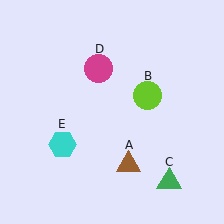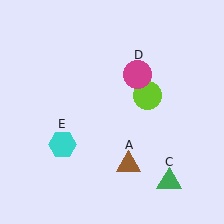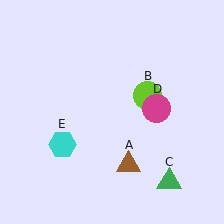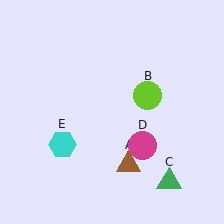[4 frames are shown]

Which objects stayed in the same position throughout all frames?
Brown triangle (object A) and lime circle (object B) and green triangle (object C) and cyan hexagon (object E) remained stationary.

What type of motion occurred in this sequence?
The magenta circle (object D) rotated clockwise around the center of the scene.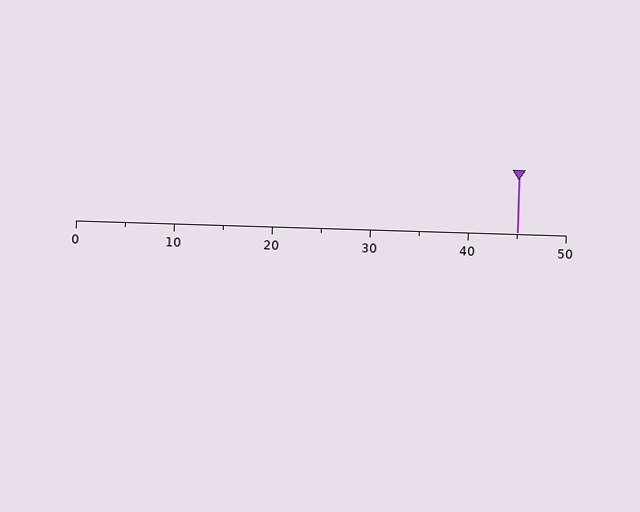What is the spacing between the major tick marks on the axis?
The major ticks are spaced 10 apart.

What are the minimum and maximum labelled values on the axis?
The axis runs from 0 to 50.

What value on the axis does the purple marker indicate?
The marker indicates approximately 45.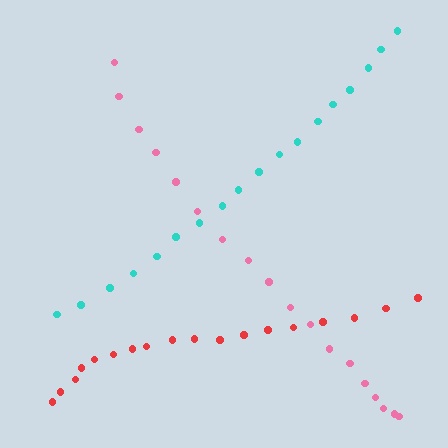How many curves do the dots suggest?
There are 3 distinct paths.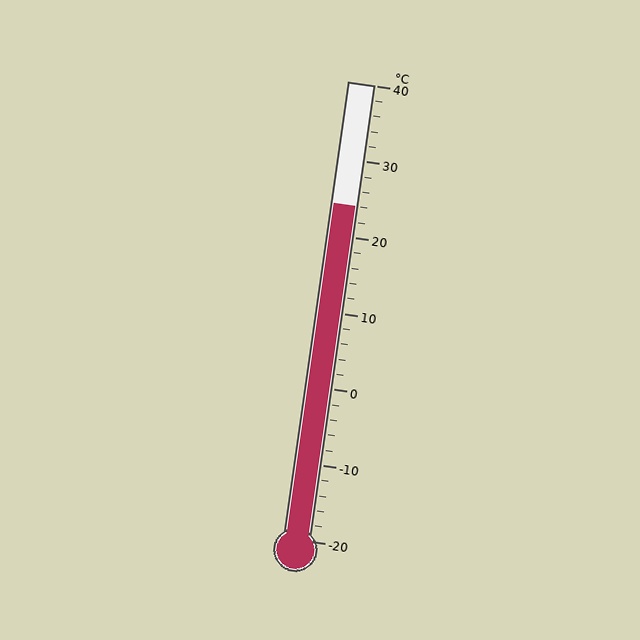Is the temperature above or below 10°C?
The temperature is above 10°C.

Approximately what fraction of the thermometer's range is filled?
The thermometer is filled to approximately 75% of its range.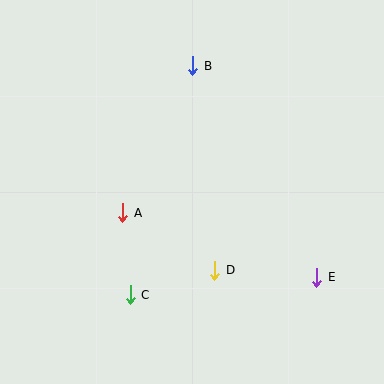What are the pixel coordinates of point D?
Point D is at (215, 270).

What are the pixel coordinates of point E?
Point E is at (317, 277).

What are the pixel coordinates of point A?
Point A is at (123, 213).